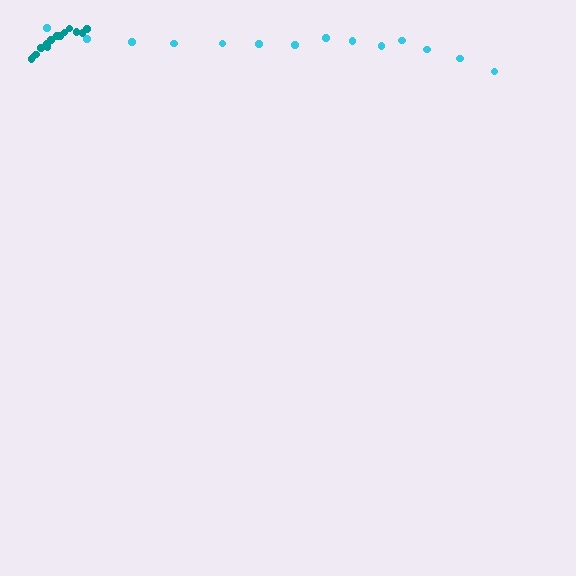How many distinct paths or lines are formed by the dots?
There are 2 distinct paths.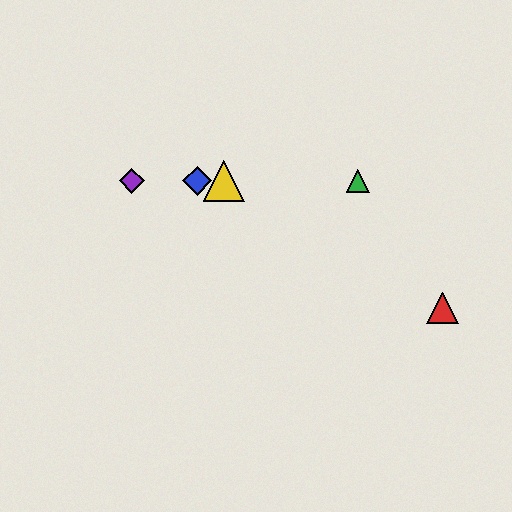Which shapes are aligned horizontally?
The blue diamond, the green triangle, the yellow triangle, the purple diamond are aligned horizontally.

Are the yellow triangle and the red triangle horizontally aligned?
No, the yellow triangle is at y≈181 and the red triangle is at y≈308.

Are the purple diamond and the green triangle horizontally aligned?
Yes, both are at y≈181.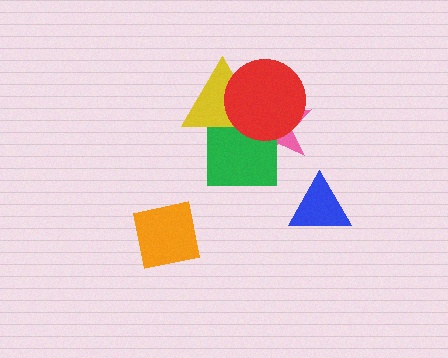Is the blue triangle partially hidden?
No, no other shape covers it.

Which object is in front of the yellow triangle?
The red circle is in front of the yellow triangle.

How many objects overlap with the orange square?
0 objects overlap with the orange square.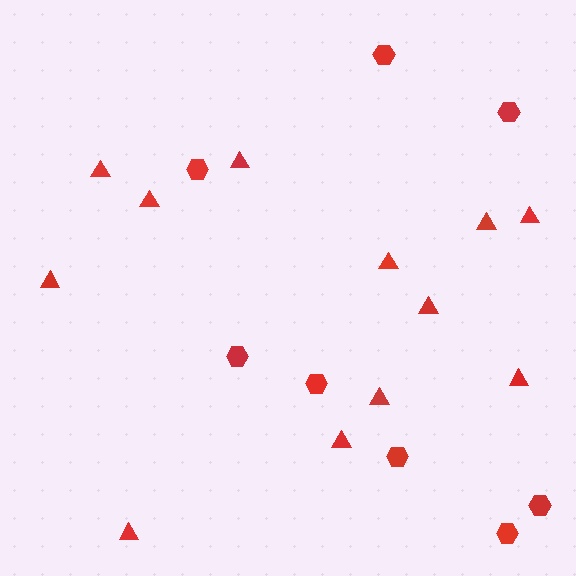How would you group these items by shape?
There are 2 groups: one group of triangles (12) and one group of hexagons (8).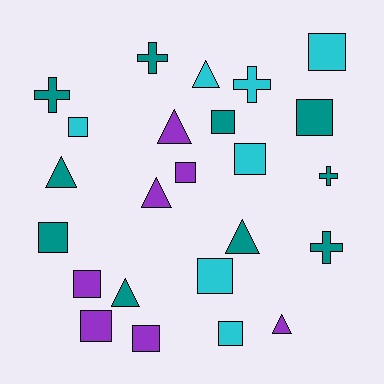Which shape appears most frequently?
Square, with 12 objects.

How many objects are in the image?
There are 24 objects.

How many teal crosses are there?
There are 4 teal crosses.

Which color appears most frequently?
Teal, with 10 objects.